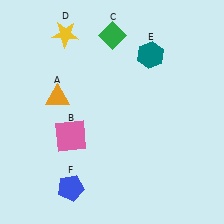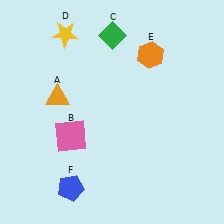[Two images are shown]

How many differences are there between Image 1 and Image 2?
There is 1 difference between the two images.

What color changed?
The hexagon (E) changed from teal in Image 1 to orange in Image 2.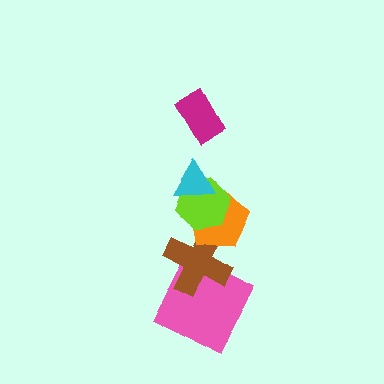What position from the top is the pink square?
The pink square is 6th from the top.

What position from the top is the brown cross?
The brown cross is 5th from the top.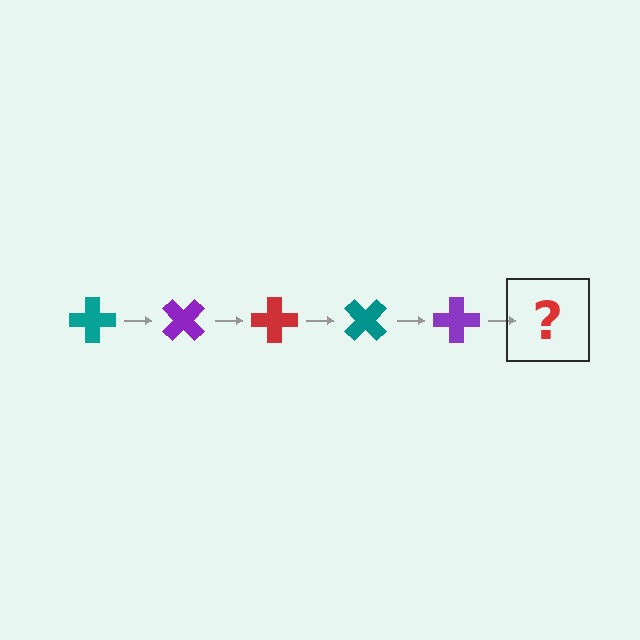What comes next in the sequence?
The next element should be a red cross, rotated 225 degrees from the start.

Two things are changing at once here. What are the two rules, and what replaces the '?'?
The two rules are that it rotates 45 degrees each step and the color cycles through teal, purple, and red. The '?' should be a red cross, rotated 225 degrees from the start.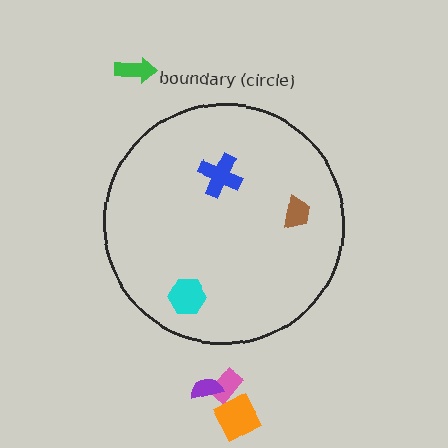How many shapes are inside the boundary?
3 inside, 4 outside.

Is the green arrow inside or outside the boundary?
Outside.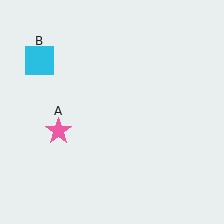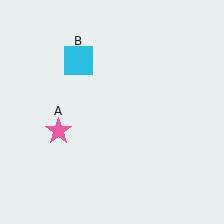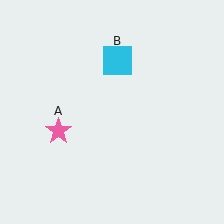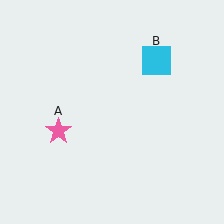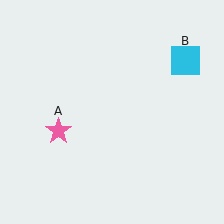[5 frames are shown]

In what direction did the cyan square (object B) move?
The cyan square (object B) moved right.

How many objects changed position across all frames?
1 object changed position: cyan square (object B).